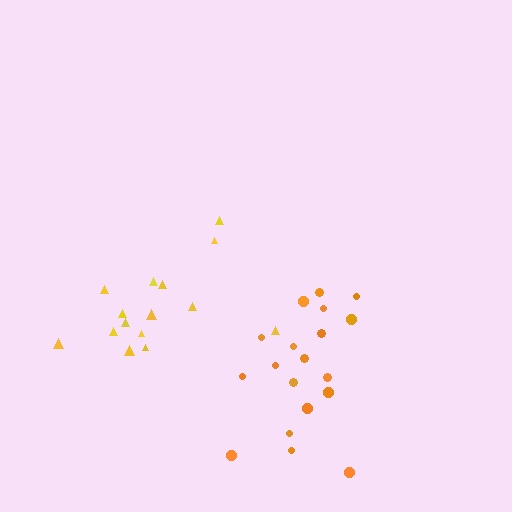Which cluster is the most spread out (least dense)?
Yellow.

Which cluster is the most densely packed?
Orange.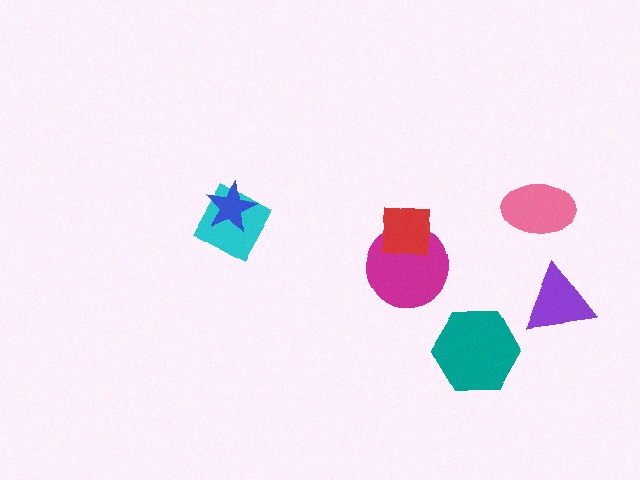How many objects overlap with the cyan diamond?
1 object overlaps with the cyan diamond.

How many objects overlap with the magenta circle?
1 object overlaps with the magenta circle.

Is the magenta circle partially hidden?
Yes, it is partially covered by another shape.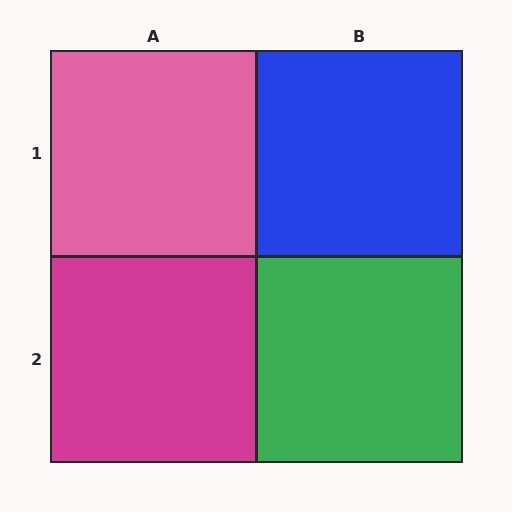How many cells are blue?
1 cell is blue.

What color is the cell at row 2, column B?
Green.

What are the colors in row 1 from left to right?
Pink, blue.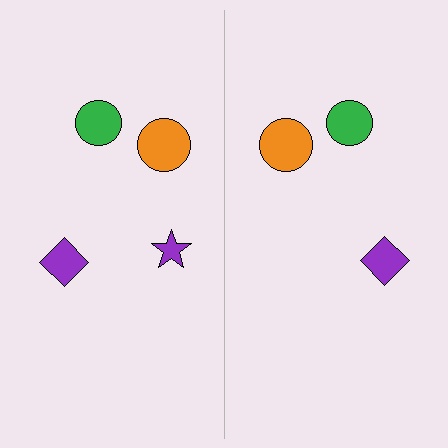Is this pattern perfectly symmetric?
No, the pattern is not perfectly symmetric. A purple star is missing from the right side.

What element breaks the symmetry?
A purple star is missing from the right side.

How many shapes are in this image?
There are 7 shapes in this image.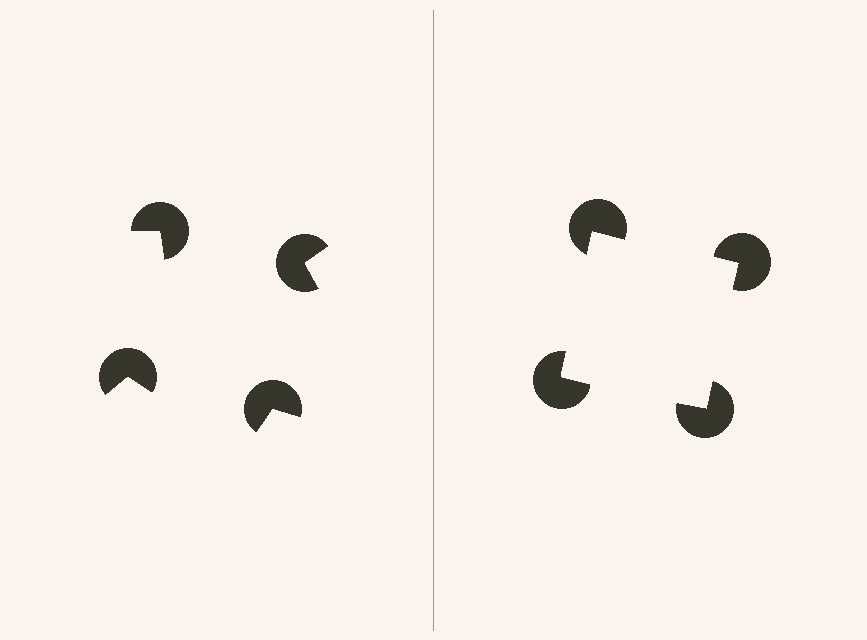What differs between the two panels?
The pac-man discs are positioned identically on both sides; only the wedge orientations differ. On the right they align to a square; on the left they are misaligned.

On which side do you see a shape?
An illusory square appears on the right side. On the left side the wedge cuts are rotated, so no coherent shape forms.